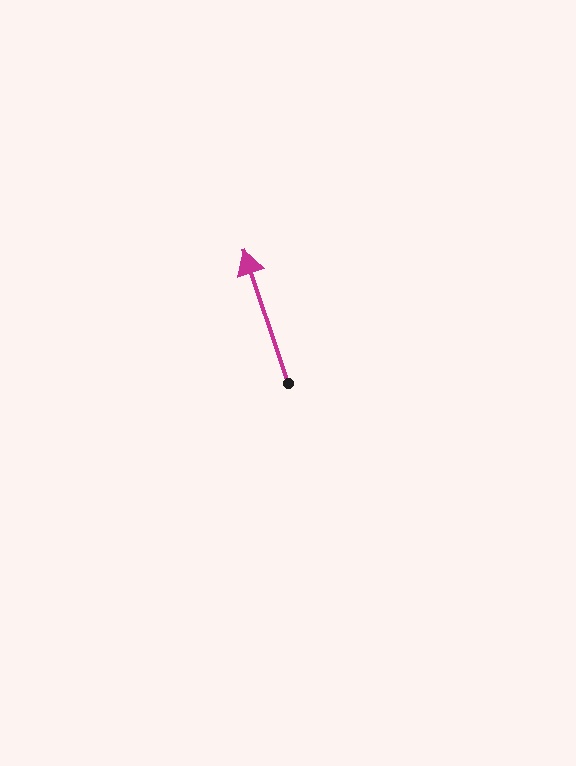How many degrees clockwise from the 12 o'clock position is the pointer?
Approximately 342 degrees.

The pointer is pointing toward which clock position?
Roughly 11 o'clock.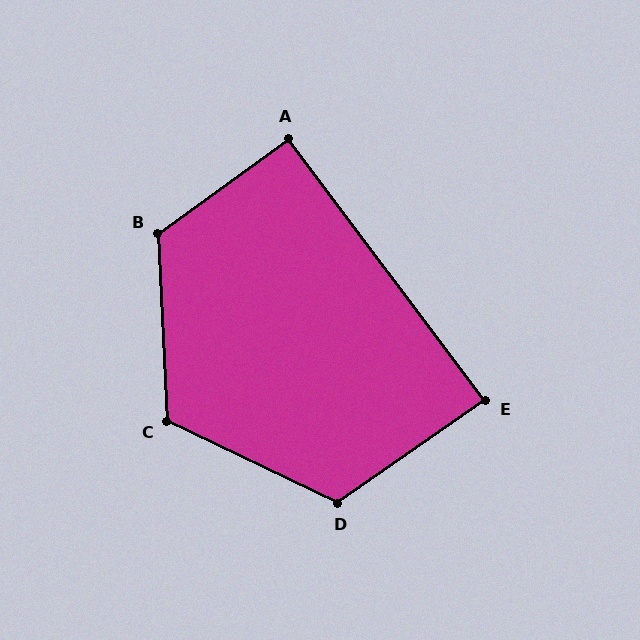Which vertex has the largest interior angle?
B, at approximately 123 degrees.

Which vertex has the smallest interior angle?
E, at approximately 88 degrees.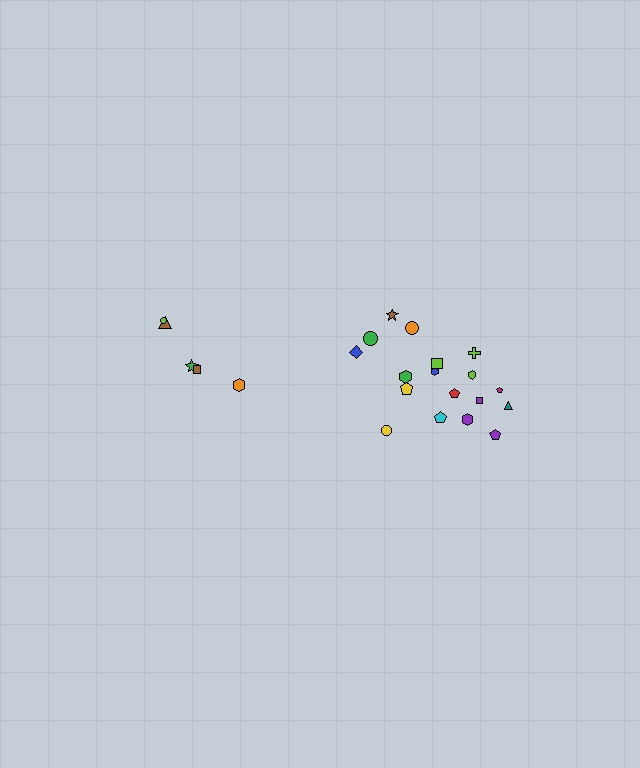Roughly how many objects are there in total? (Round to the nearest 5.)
Roughly 25 objects in total.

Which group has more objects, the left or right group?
The right group.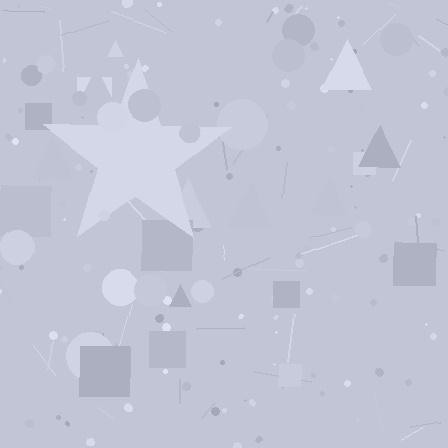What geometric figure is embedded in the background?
A star is embedded in the background.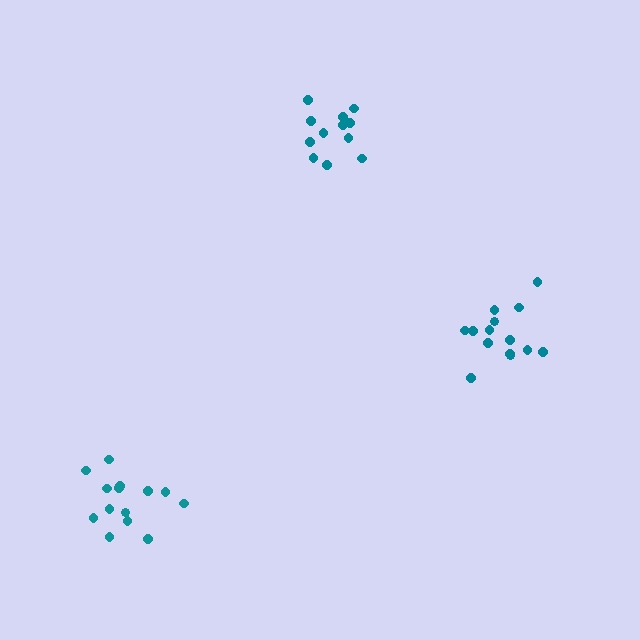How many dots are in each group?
Group 1: 14 dots, Group 2: 12 dots, Group 3: 14 dots (40 total).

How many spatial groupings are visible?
There are 3 spatial groupings.